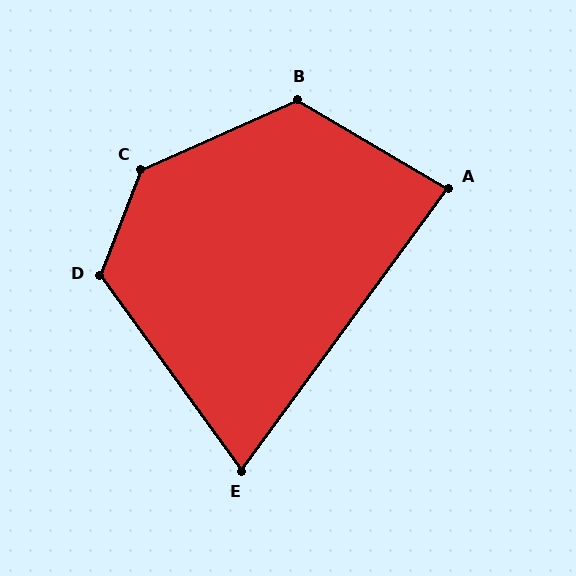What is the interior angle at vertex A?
Approximately 84 degrees (acute).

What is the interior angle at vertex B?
Approximately 125 degrees (obtuse).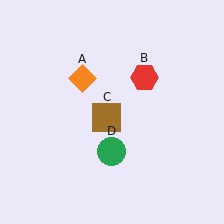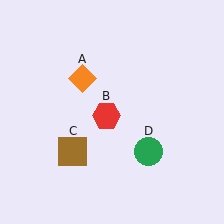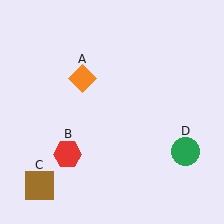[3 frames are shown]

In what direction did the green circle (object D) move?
The green circle (object D) moved right.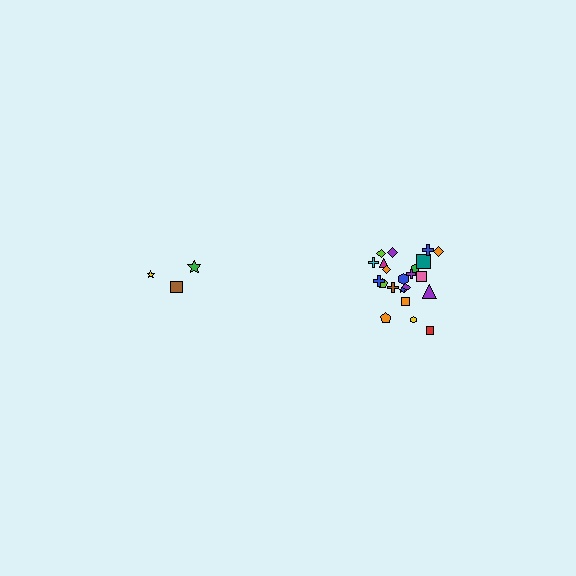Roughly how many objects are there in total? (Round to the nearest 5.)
Roughly 25 objects in total.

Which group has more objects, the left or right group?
The right group.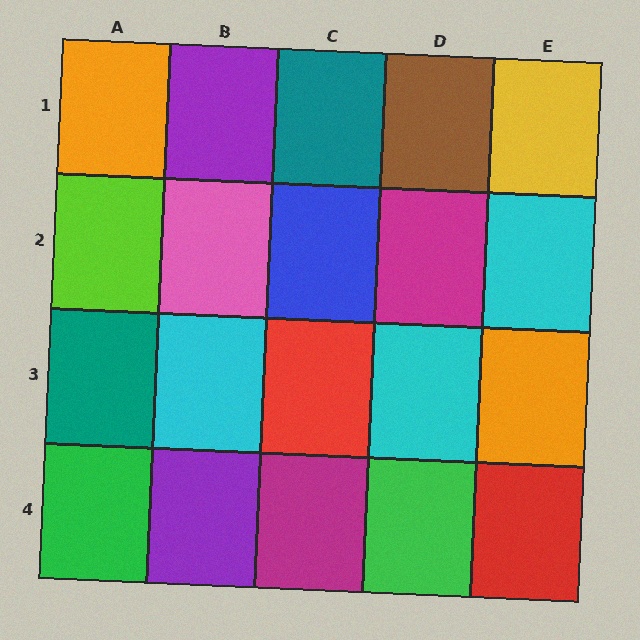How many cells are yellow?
1 cell is yellow.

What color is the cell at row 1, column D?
Brown.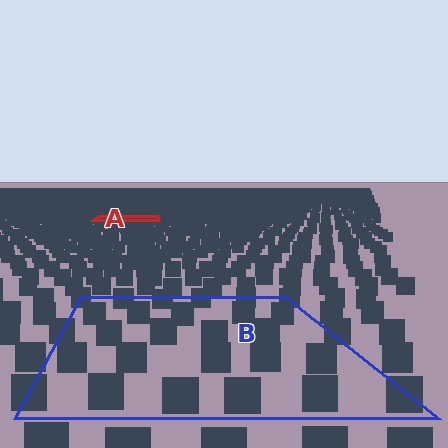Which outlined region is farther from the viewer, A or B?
Region A is farther from the viewer — the texture elements inside it appear smaller and more densely packed.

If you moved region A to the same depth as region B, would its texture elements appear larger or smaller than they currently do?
They would appear larger. At a closer depth, the same texture elements are projected at a bigger on-screen size.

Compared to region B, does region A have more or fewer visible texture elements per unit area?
Region A has more texture elements per unit area — they are packed more densely because it is farther away.